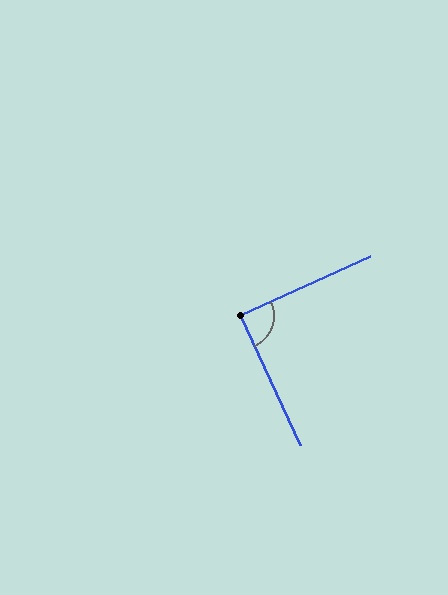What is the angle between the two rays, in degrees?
Approximately 90 degrees.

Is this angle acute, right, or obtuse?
It is approximately a right angle.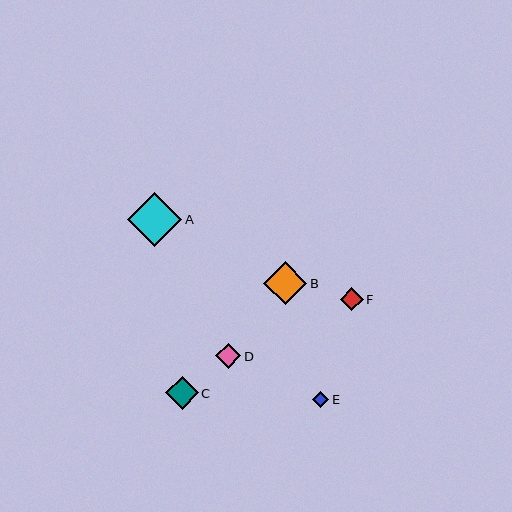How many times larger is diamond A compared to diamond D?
Diamond A is approximately 2.2 times the size of diamond D.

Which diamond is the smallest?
Diamond E is the smallest with a size of approximately 16 pixels.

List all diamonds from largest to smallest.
From largest to smallest: A, B, C, D, F, E.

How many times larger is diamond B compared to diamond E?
Diamond B is approximately 2.7 times the size of diamond E.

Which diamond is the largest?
Diamond A is the largest with a size of approximately 54 pixels.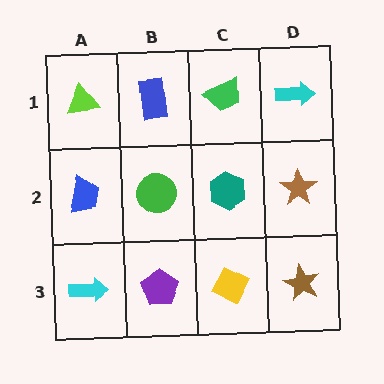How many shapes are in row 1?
4 shapes.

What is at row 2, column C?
A teal hexagon.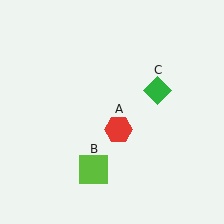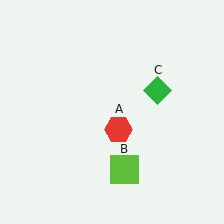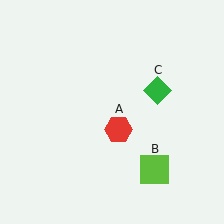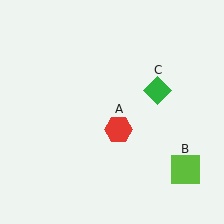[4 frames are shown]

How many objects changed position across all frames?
1 object changed position: lime square (object B).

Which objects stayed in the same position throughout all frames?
Red hexagon (object A) and green diamond (object C) remained stationary.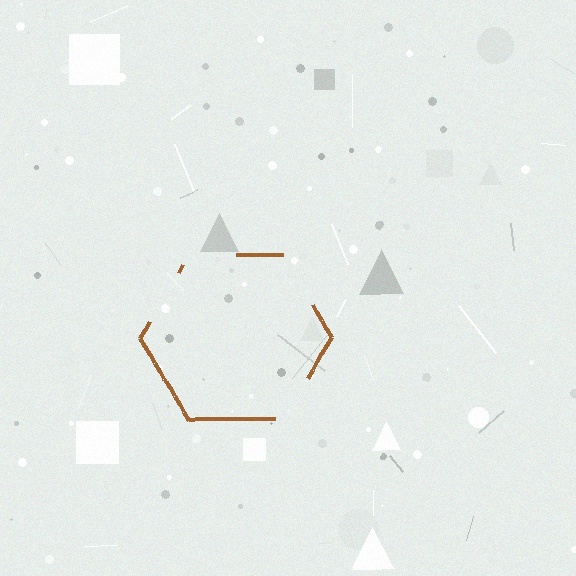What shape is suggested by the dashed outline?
The dashed outline suggests a hexagon.